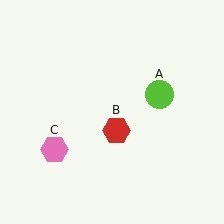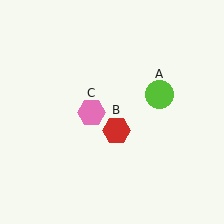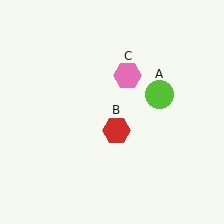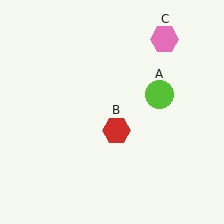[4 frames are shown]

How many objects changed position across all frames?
1 object changed position: pink hexagon (object C).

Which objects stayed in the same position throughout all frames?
Lime circle (object A) and red hexagon (object B) remained stationary.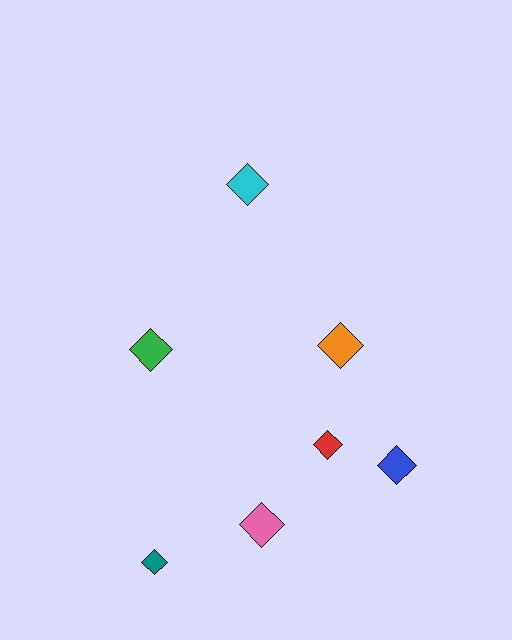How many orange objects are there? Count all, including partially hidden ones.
There is 1 orange object.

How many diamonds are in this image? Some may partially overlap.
There are 7 diamonds.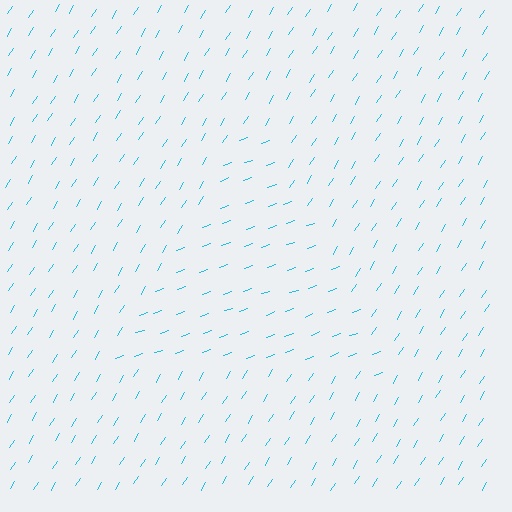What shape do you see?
I see a triangle.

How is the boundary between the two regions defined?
The boundary is defined purely by a change in line orientation (approximately 39 degrees difference). All lines are the same color and thickness.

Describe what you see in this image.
The image is filled with small cyan line segments. A triangle region in the image has lines oriented differently from the surrounding lines, creating a visible texture boundary.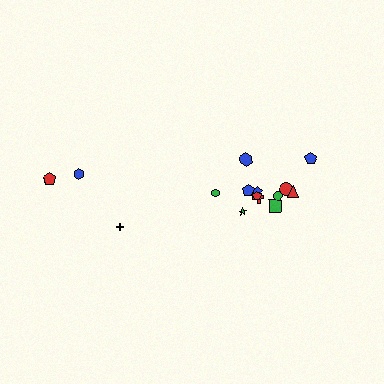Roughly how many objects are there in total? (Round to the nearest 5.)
Roughly 15 objects in total.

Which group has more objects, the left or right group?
The right group.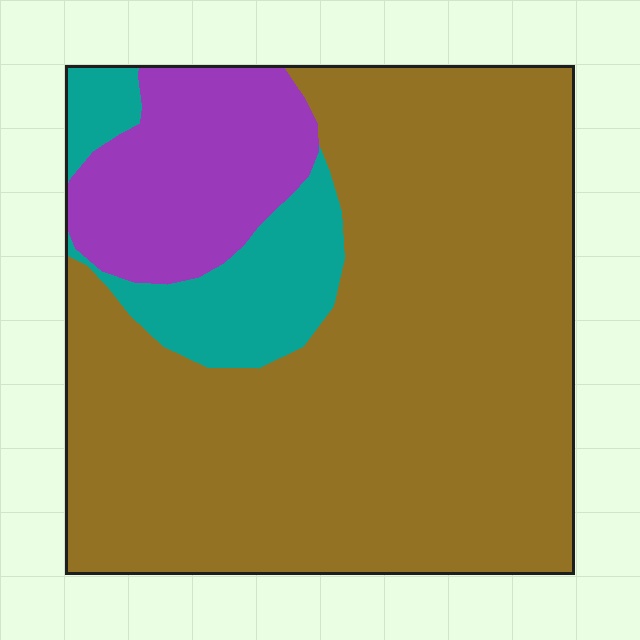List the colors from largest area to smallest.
From largest to smallest: brown, purple, teal.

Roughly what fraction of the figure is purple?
Purple covers 15% of the figure.